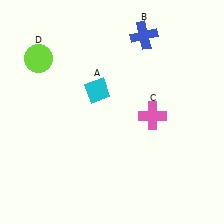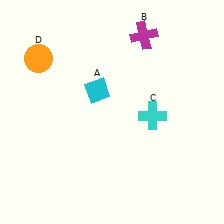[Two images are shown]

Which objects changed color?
B changed from blue to magenta. C changed from pink to cyan. D changed from lime to orange.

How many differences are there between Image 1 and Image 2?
There are 3 differences between the two images.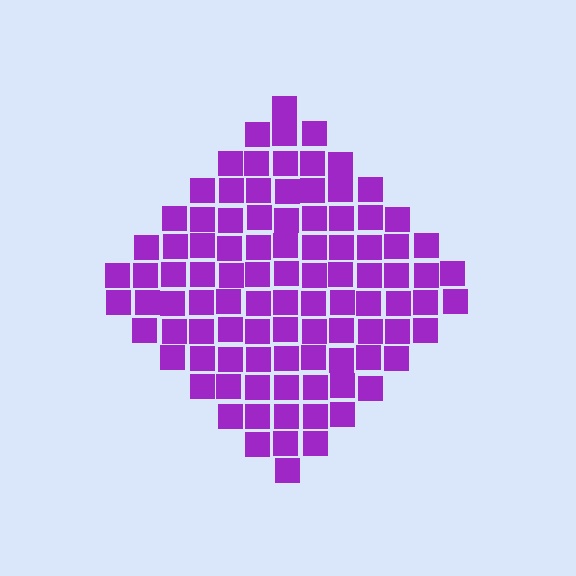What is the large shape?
The large shape is a diamond.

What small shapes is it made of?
It is made of small squares.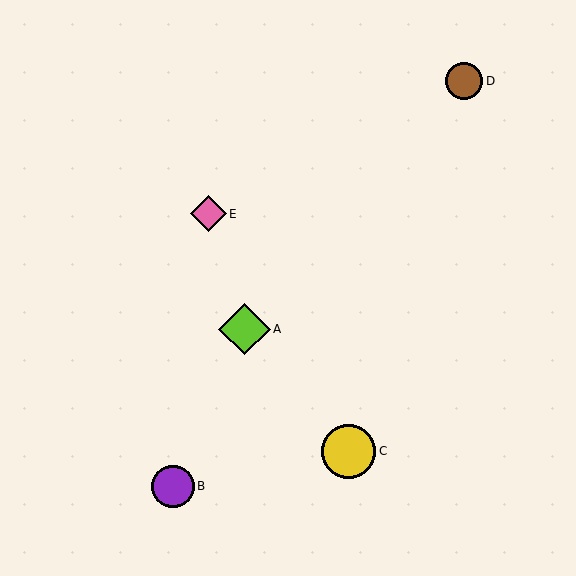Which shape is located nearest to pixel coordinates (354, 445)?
The yellow circle (labeled C) at (349, 451) is nearest to that location.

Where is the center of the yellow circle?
The center of the yellow circle is at (349, 451).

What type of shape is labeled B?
Shape B is a purple circle.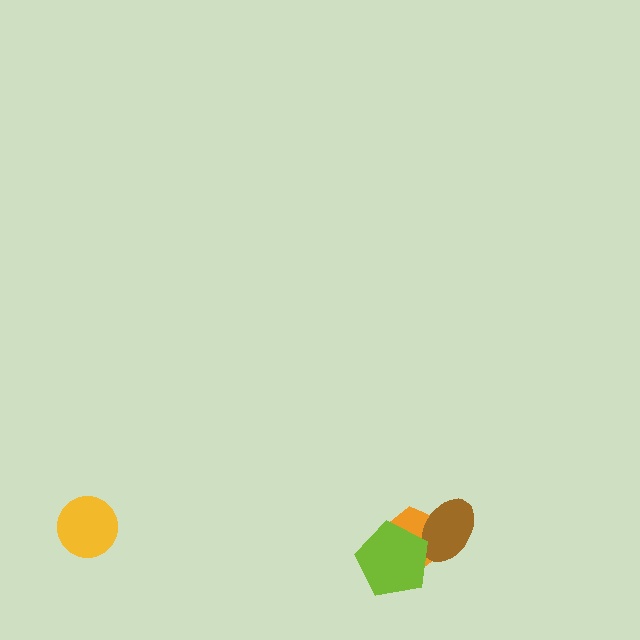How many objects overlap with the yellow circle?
0 objects overlap with the yellow circle.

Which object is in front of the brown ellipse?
The lime pentagon is in front of the brown ellipse.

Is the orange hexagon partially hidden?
Yes, it is partially covered by another shape.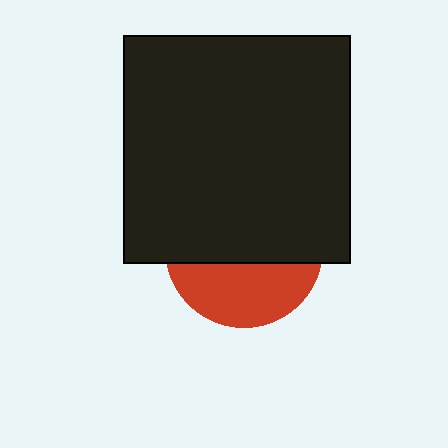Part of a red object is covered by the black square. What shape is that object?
It is a circle.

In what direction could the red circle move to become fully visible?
The red circle could move down. That would shift it out from behind the black square entirely.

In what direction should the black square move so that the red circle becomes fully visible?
The black square should move up. That is the shortest direction to clear the overlap and leave the red circle fully visible.